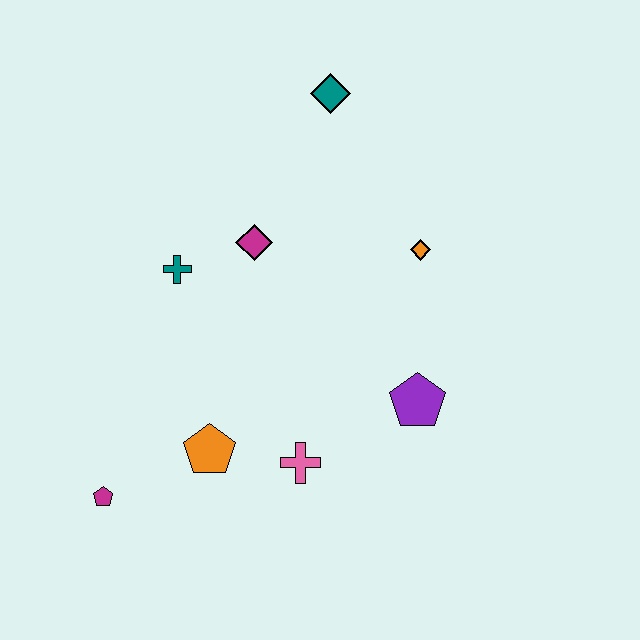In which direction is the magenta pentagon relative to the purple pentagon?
The magenta pentagon is to the left of the purple pentagon.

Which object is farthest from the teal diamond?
The magenta pentagon is farthest from the teal diamond.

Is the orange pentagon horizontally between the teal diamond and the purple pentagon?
No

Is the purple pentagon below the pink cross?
No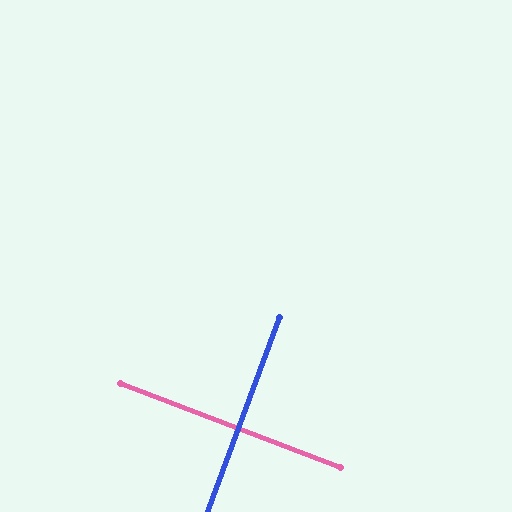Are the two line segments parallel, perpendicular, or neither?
Perpendicular — they meet at approximately 89°.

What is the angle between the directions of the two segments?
Approximately 89 degrees.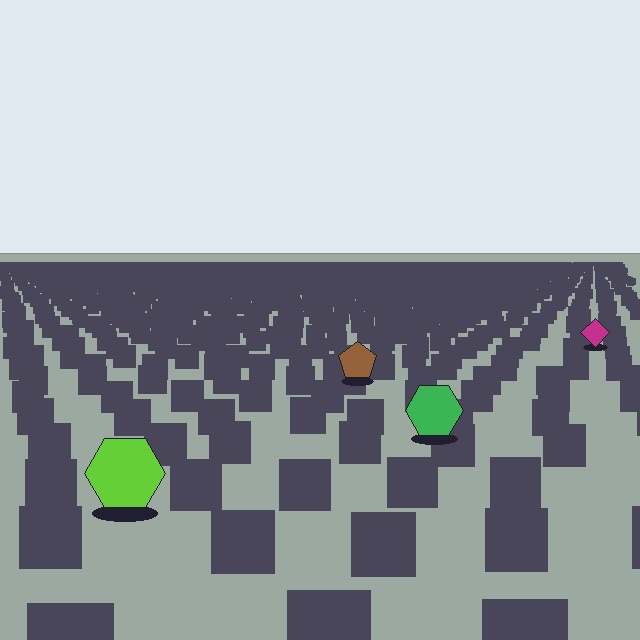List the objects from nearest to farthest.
From nearest to farthest: the lime hexagon, the green hexagon, the brown pentagon, the magenta diamond.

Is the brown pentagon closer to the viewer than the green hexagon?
No. The green hexagon is closer — you can tell from the texture gradient: the ground texture is coarser near it.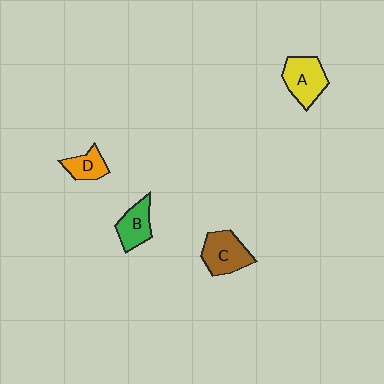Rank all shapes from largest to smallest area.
From largest to smallest: A (yellow), C (brown), B (green), D (orange).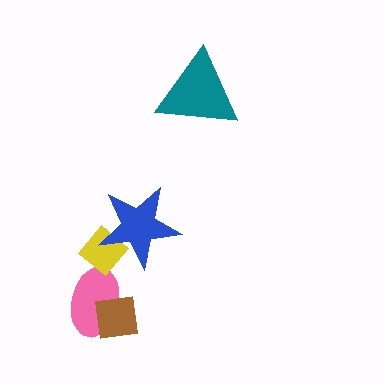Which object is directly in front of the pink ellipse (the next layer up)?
The yellow diamond is directly in front of the pink ellipse.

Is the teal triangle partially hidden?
No, no other shape covers it.